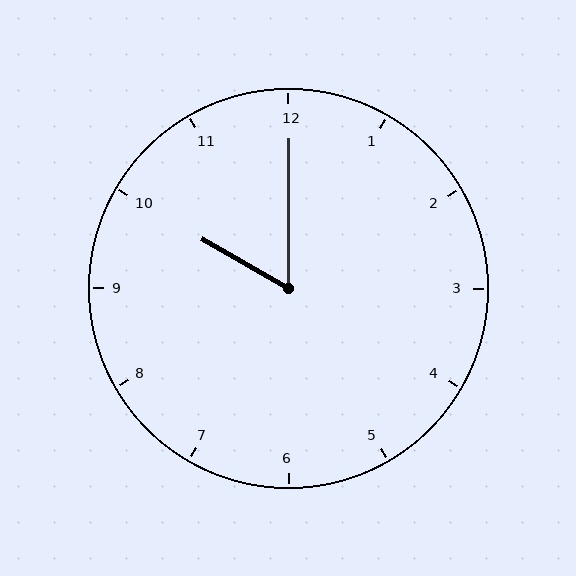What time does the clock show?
10:00.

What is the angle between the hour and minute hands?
Approximately 60 degrees.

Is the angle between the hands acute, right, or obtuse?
It is acute.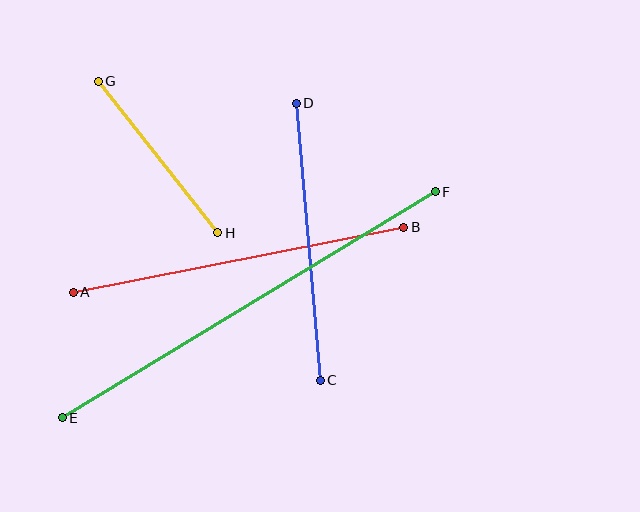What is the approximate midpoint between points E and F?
The midpoint is at approximately (249, 305) pixels.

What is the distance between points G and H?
The distance is approximately 193 pixels.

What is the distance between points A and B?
The distance is approximately 337 pixels.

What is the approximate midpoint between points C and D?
The midpoint is at approximately (308, 242) pixels.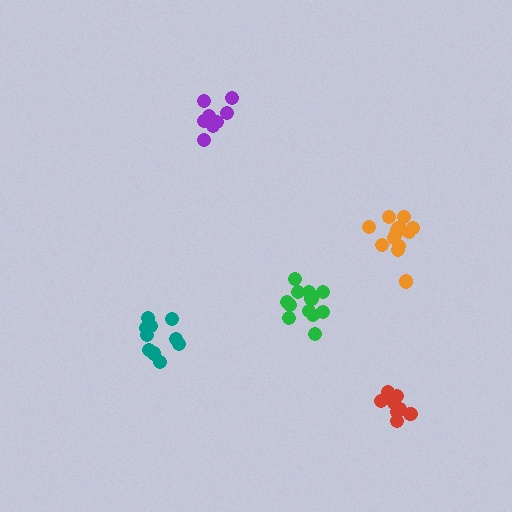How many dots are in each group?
Group 1: 10 dots, Group 2: 8 dots, Group 3: 14 dots, Group 4: 9 dots, Group 5: 13 dots (54 total).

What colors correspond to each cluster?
The clusters are colored: teal, purple, orange, red, green.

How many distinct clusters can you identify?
There are 5 distinct clusters.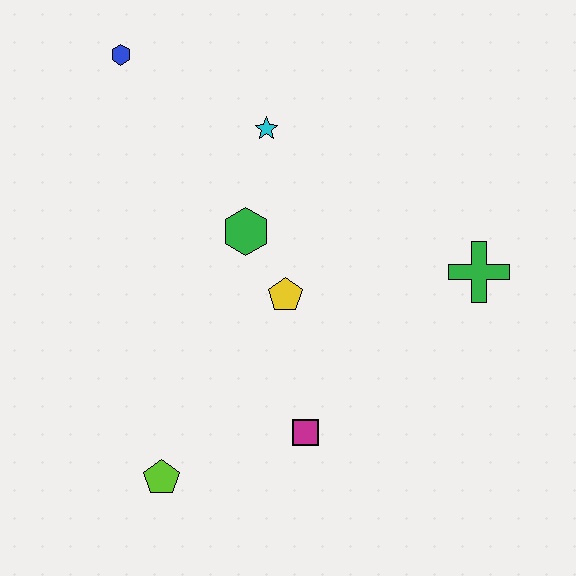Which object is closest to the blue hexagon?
The cyan star is closest to the blue hexagon.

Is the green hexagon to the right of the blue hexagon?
Yes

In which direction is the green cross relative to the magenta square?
The green cross is to the right of the magenta square.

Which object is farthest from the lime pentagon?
The blue hexagon is farthest from the lime pentagon.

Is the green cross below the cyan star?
Yes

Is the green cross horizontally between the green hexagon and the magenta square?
No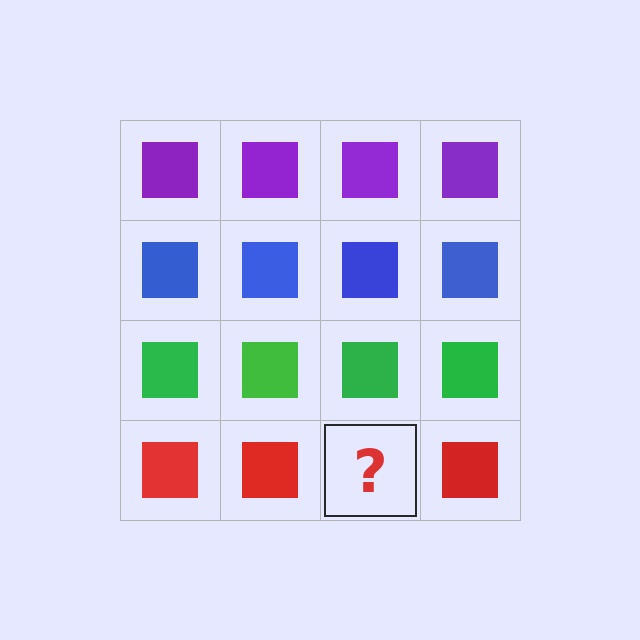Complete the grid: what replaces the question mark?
The question mark should be replaced with a red square.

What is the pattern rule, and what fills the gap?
The rule is that each row has a consistent color. The gap should be filled with a red square.